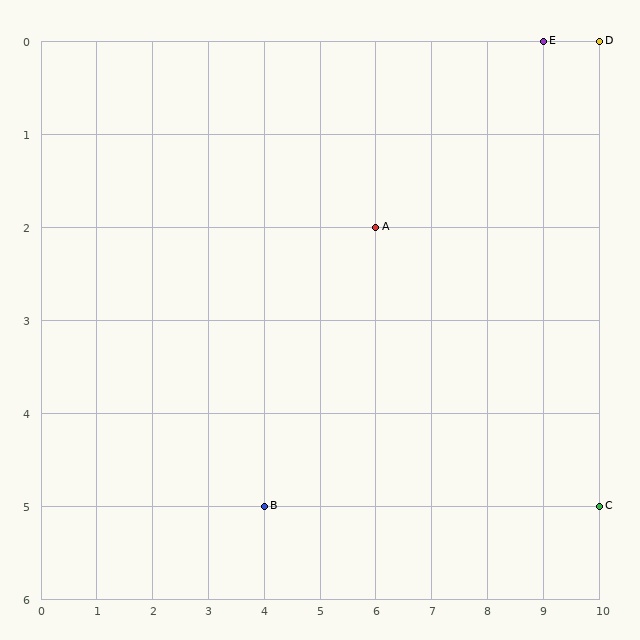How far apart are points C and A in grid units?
Points C and A are 4 columns and 3 rows apart (about 5.0 grid units diagonally).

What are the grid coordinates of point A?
Point A is at grid coordinates (6, 2).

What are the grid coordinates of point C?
Point C is at grid coordinates (10, 5).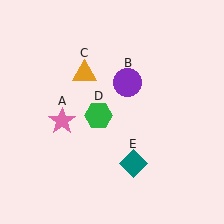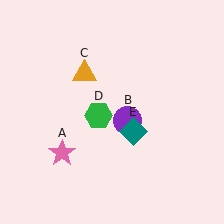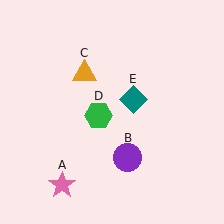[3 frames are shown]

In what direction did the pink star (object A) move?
The pink star (object A) moved down.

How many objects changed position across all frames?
3 objects changed position: pink star (object A), purple circle (object B), teal diamond (object E).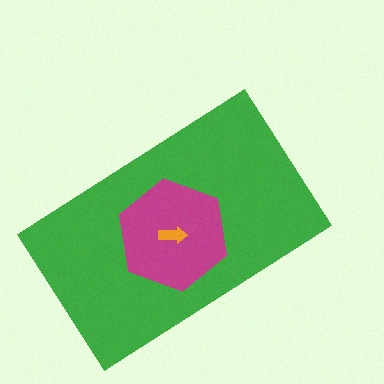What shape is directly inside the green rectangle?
The magenta hexagon.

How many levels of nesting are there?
3.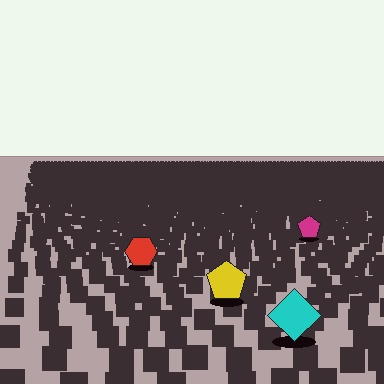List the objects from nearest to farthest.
From nearest to farthest: the cyan diamond, the yellow pentagon, the red hexagon, the magenta pentagon.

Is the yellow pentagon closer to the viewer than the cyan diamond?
No. The cyan diamond is closer — you can tell from the texture gradient: the ground texture is coarser near it.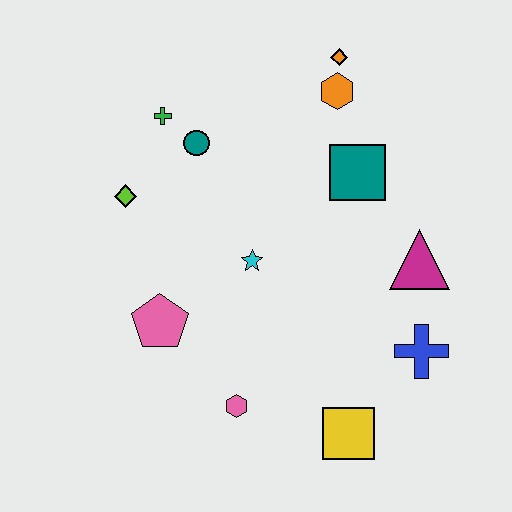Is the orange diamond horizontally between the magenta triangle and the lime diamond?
Yes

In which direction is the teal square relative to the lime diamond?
The teal square is to the right of the lime diamond.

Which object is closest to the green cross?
The teal circle is closest to the green cross.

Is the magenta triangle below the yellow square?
No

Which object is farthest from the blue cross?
The green cross is farthest from the blue cross.